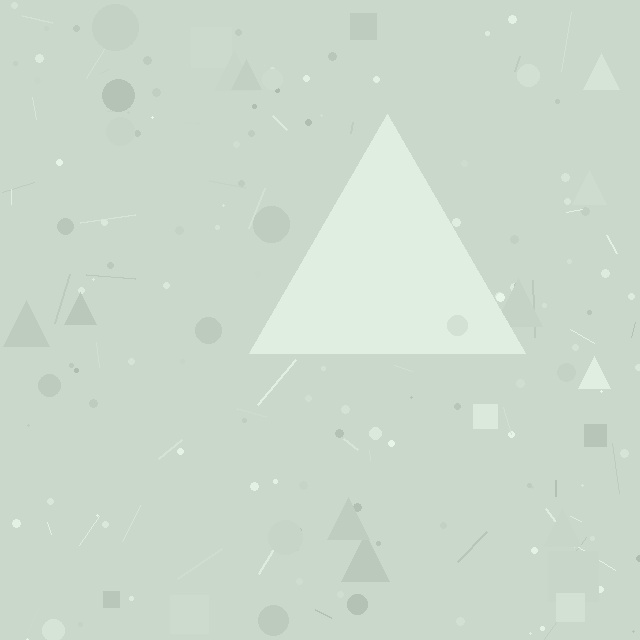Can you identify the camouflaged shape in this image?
The camouflaged shape is a triangle.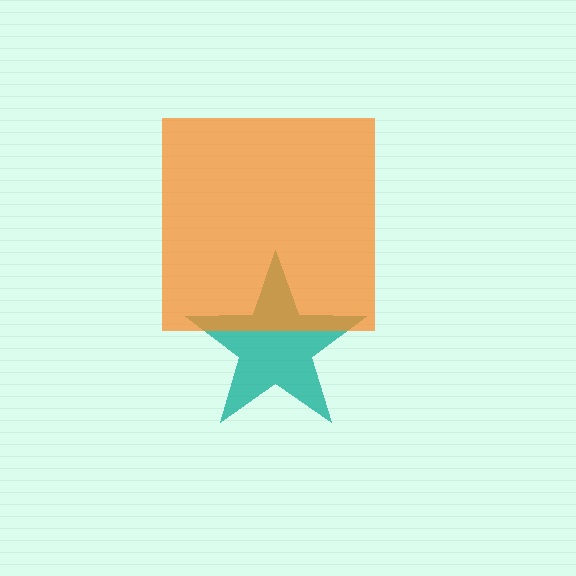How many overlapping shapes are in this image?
There are 2 overlapping shapes in the image.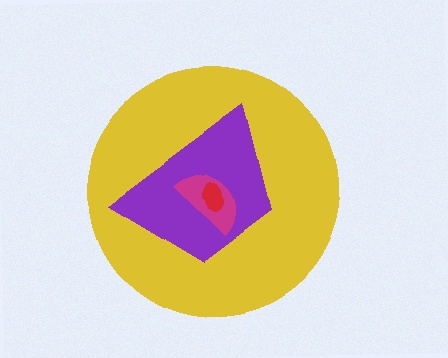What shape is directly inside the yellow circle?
The purple trapezoid.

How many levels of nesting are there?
4.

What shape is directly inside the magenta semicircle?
The red ellipse.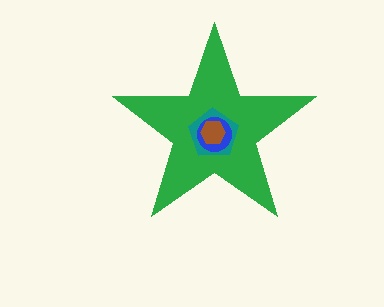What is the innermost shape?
The brown hexagon.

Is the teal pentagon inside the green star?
Yes.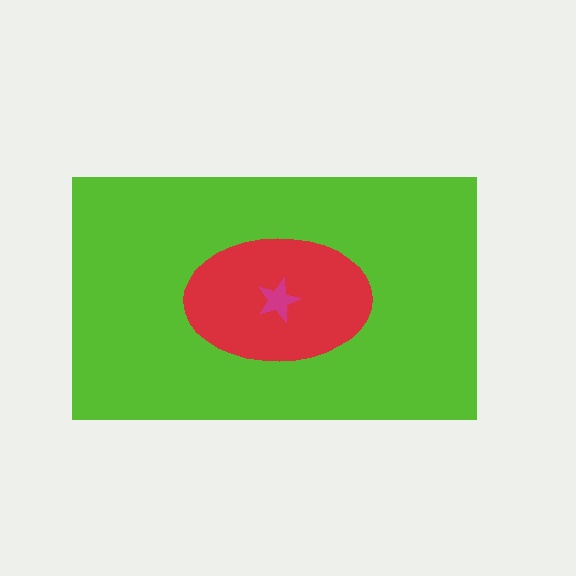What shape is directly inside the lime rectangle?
The red ellipse.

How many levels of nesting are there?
3.